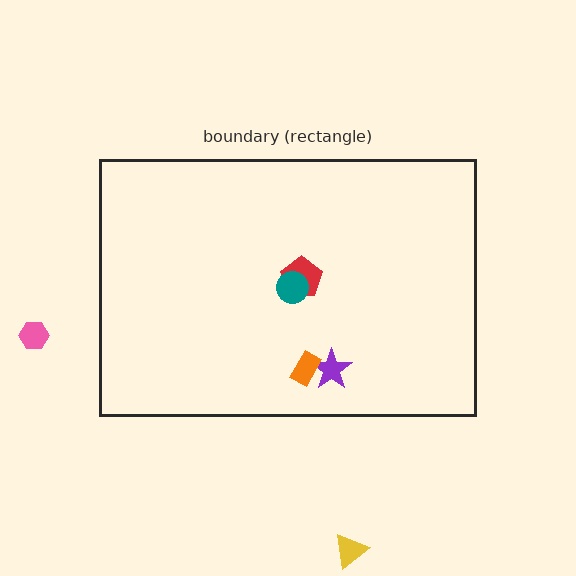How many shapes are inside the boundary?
4 inside, 2 outside.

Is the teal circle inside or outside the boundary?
Inside.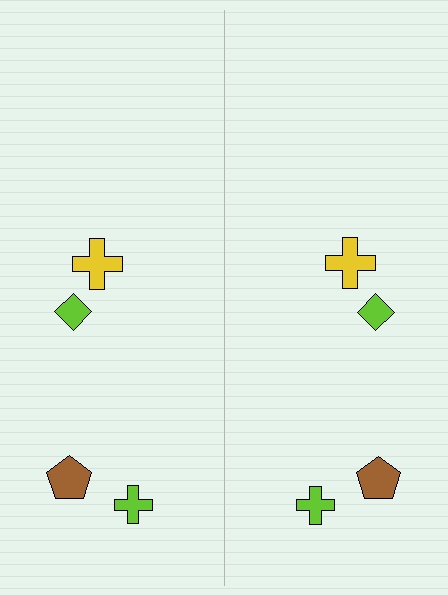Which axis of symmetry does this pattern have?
The pattern has a vertical axis of symmetry running through the center of the image.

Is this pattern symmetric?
Yes, this pattern has bilateral (reflection) symmetry.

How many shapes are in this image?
There are 8 shapes in this image.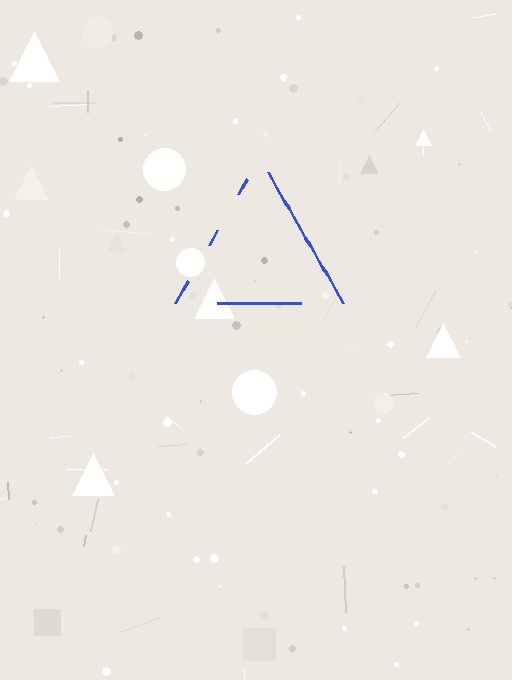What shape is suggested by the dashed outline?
The dashed outline suggests a triangle.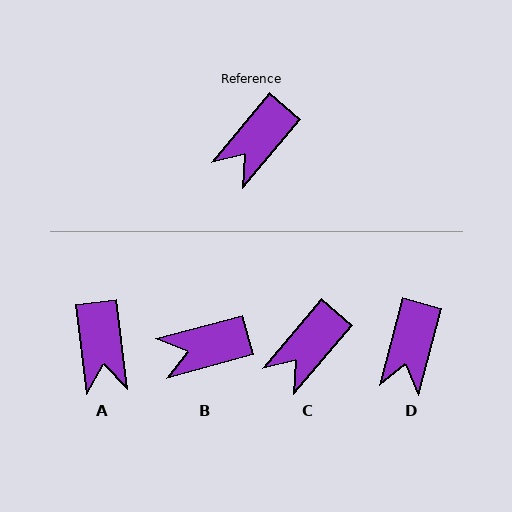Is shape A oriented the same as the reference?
No, it is off by about 47 degrees.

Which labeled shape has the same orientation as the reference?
C.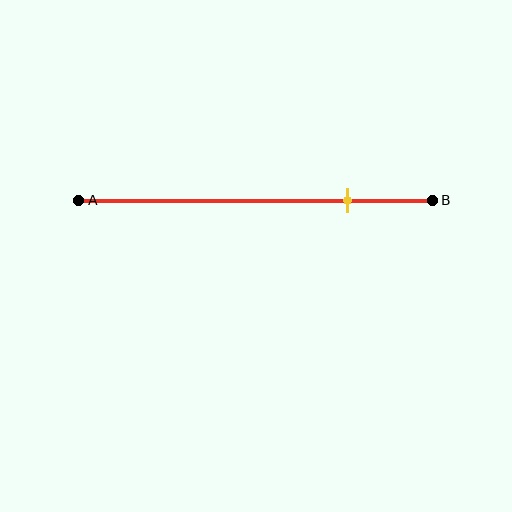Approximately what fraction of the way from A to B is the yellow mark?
The yellow mark is approximately 75% of the way from A to B.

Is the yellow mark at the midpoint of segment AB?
No, the mark is at about 75% from A, not at the 50% midpoint.